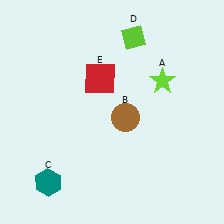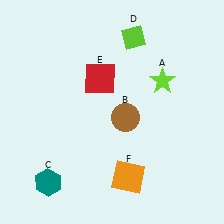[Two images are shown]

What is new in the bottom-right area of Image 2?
An orange square (F) was added in the bottom-right area of Image 2.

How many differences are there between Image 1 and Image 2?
There is 1 difference between the two images.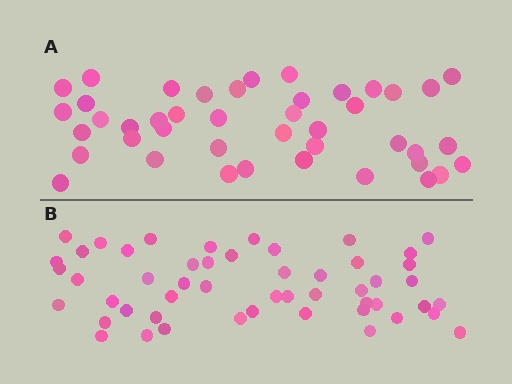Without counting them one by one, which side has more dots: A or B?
Region B (the bottom region) has more dots.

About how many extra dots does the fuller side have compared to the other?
Region B has roughly 8 or so more dots than region A.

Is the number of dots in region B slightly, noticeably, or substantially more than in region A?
Region B has only slightly more — the two regions are fairly close. The ratio is roughly 1.2 to 1.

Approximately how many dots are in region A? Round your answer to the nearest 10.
About 40 dots. (The exact count is 43, which rounds to 40.)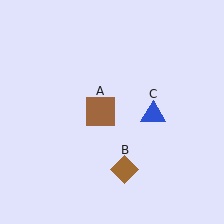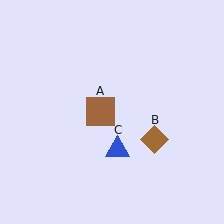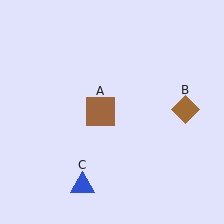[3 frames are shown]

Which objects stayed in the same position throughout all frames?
Brown square (object A) remained stationary.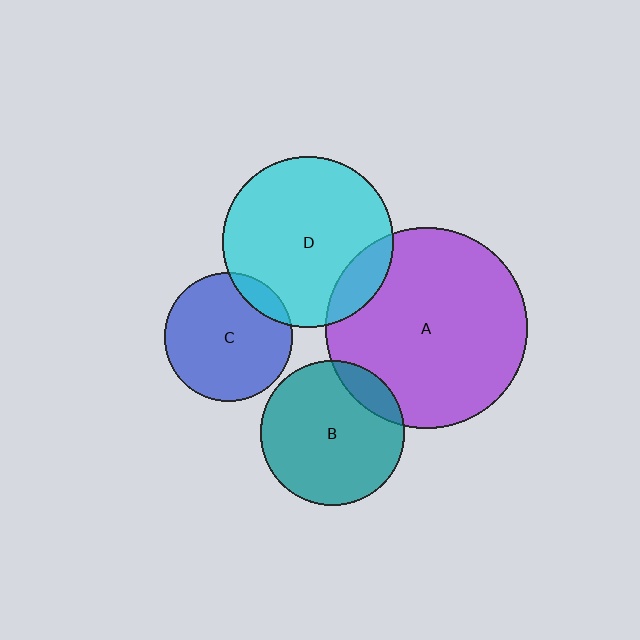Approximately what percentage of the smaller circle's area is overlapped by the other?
Approximately 15%.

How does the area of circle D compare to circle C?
Approximately 1.8 times.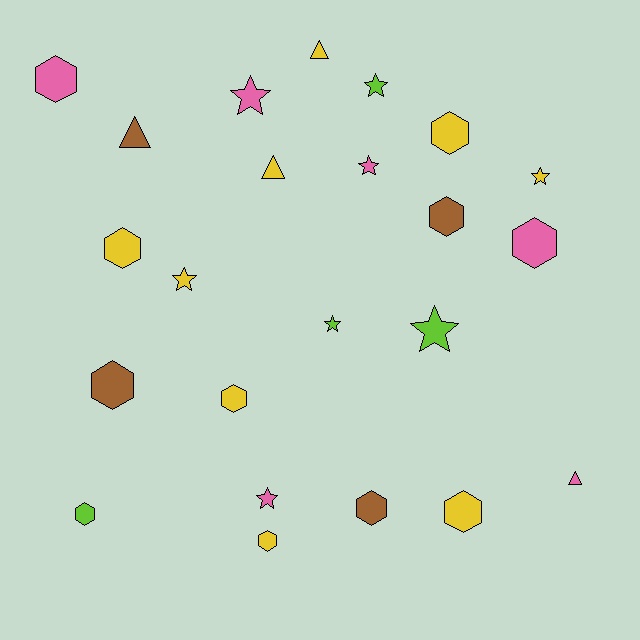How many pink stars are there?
There are 3 pink stars.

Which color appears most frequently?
Yellow, with 9 objects.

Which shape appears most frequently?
Hexagon, with 11 objects.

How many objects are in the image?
There are 23 objects.